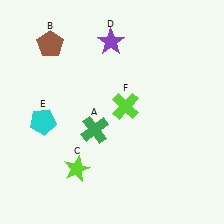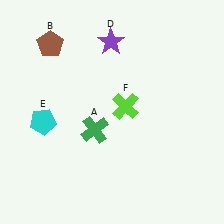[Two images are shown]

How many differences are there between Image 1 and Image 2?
There is 1 difference between the two images.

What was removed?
The lime star (C) was removed in Image 2.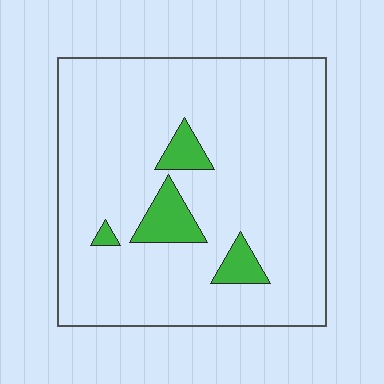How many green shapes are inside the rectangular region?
4.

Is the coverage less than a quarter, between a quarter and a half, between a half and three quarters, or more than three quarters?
Less than a quarter.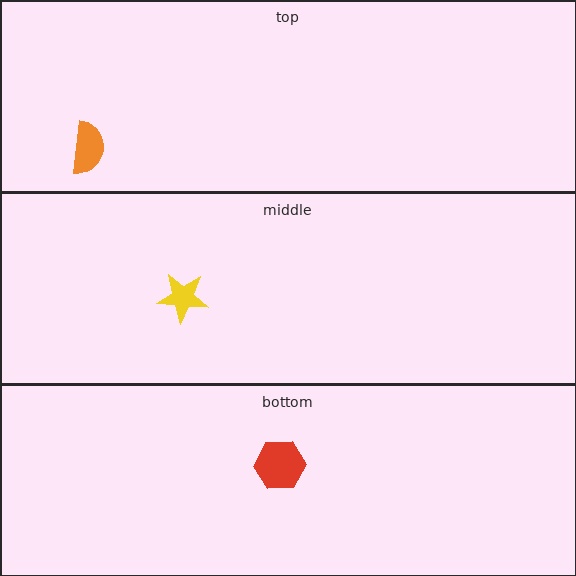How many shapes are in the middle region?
1.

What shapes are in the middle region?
The yellow star.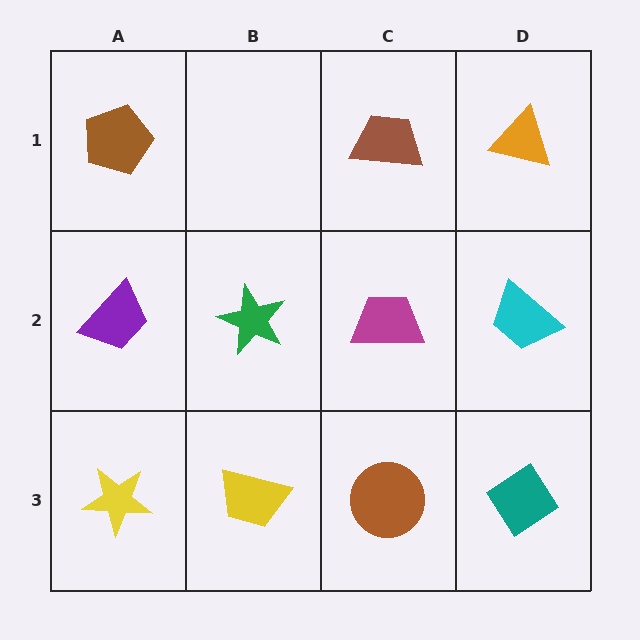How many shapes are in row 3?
4 shapes.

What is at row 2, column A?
A purple trapezoid.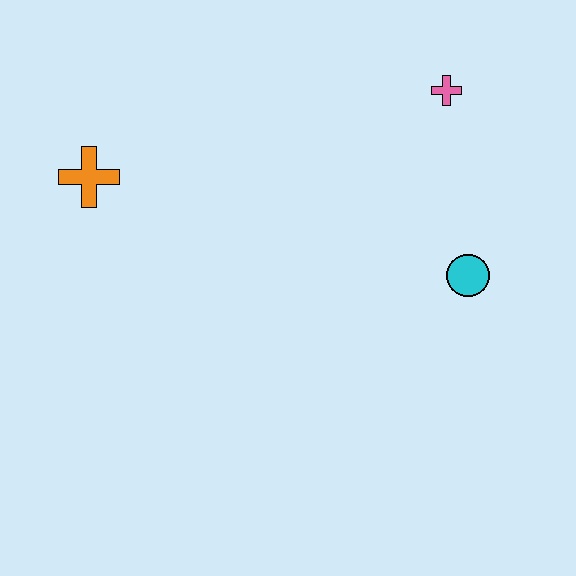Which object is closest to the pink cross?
The cyan circle is closest to the pink cross.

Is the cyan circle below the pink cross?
Yes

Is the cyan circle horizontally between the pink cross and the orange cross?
No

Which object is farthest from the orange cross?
The cyan circle is farthest from the orange cross.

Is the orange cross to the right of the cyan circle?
No